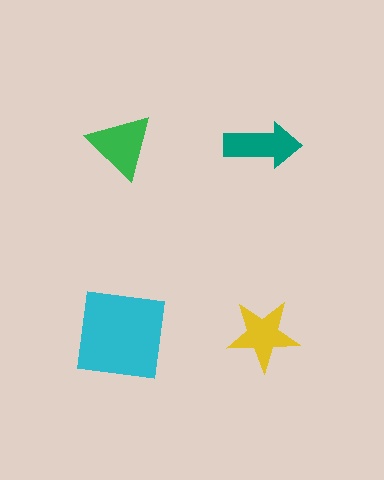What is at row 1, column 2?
A teal arrow.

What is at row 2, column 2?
A yellow star.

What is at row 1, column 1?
A green triangle.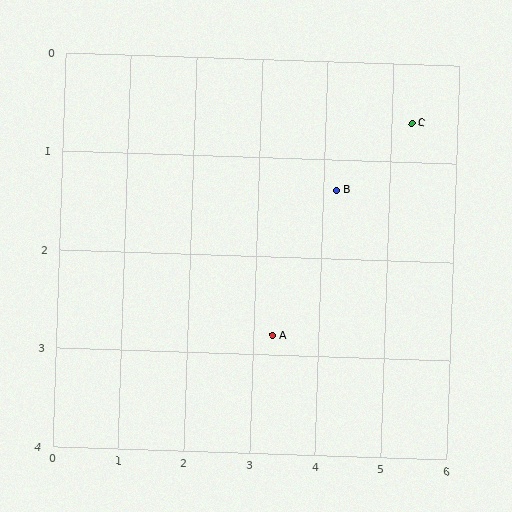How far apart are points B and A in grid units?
Points B and A are about 1.7 grid units apart.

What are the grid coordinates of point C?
Point C is at approximately (5.3, 0.6).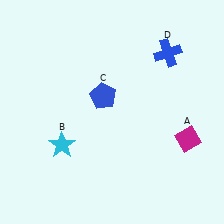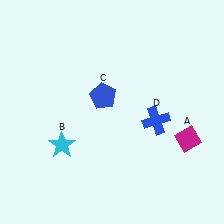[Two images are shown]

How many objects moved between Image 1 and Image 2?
1 object moved between the two images.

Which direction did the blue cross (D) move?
The blue cross (D) moved down.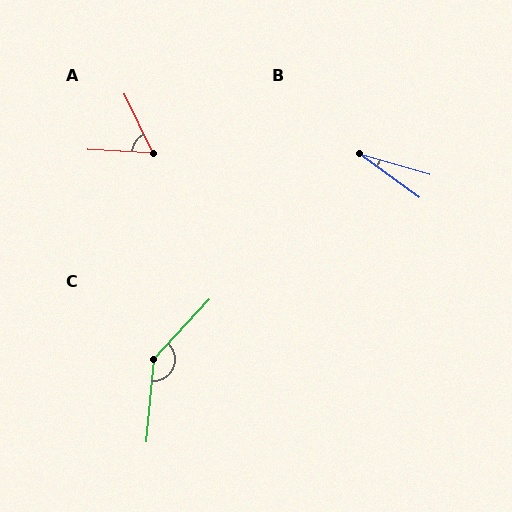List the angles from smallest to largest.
B (20°), A (61°), C (142°).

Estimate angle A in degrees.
Approximately 61 degrees.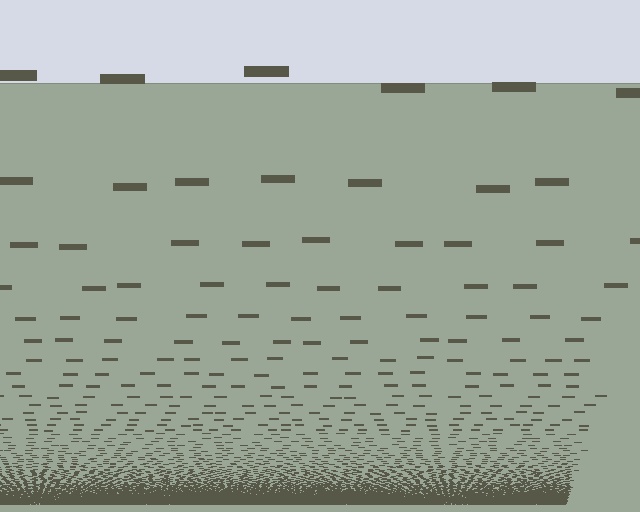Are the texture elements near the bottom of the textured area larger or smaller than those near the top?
Smaller. The gradient is inverted — elements near the bottom are smaller and denser.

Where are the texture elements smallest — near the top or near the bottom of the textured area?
Near the bottom.